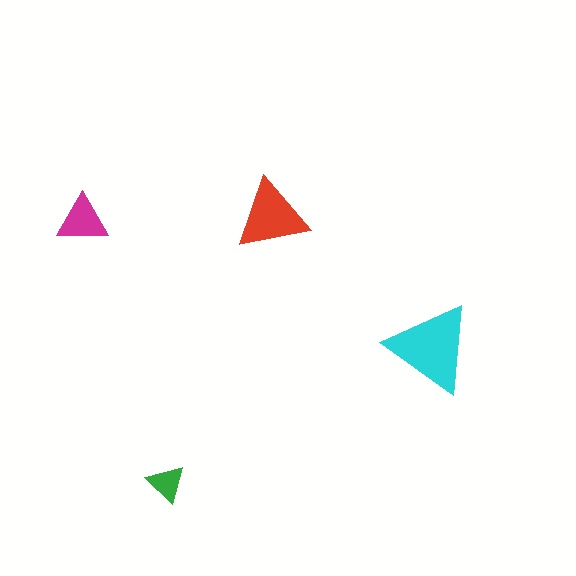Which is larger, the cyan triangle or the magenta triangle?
The cyan one.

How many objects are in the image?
There are 4 objects in the image.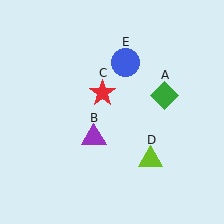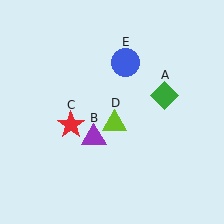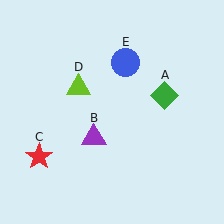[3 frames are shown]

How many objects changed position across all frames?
2 objects changed position: red star (object C), lime triangle (object D).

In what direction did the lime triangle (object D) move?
The lime triangle (object D) moved up and to the left.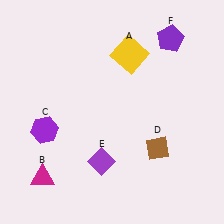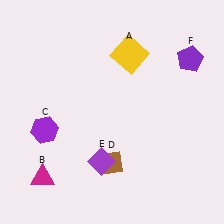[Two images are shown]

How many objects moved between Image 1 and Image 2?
2 objects moved between the two images.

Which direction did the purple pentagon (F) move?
The purple pentagon (F) moved down.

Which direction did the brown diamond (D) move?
The brown diamond (D) moved left.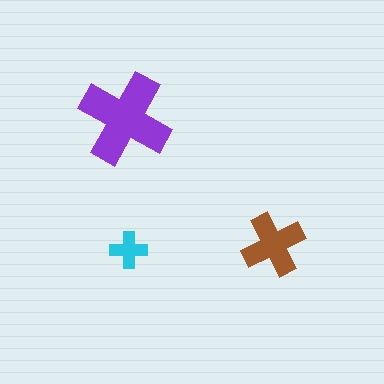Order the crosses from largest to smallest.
the purple one, the brown one, the cyan one.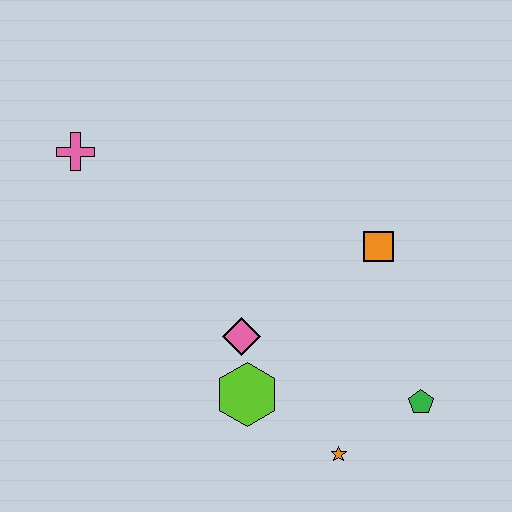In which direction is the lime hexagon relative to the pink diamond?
The lime hexagon is below the pink diamond.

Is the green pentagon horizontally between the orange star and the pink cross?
No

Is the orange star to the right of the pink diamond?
Yes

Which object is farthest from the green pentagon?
The pink cross is farthest from the green pentagon.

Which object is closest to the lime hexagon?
The pink diamond is closest to the lime hexagon.